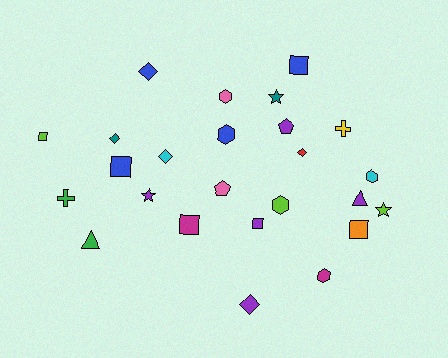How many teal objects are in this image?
There are 2 teal objects.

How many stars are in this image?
There are 3 stars.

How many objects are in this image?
There are 25 objects.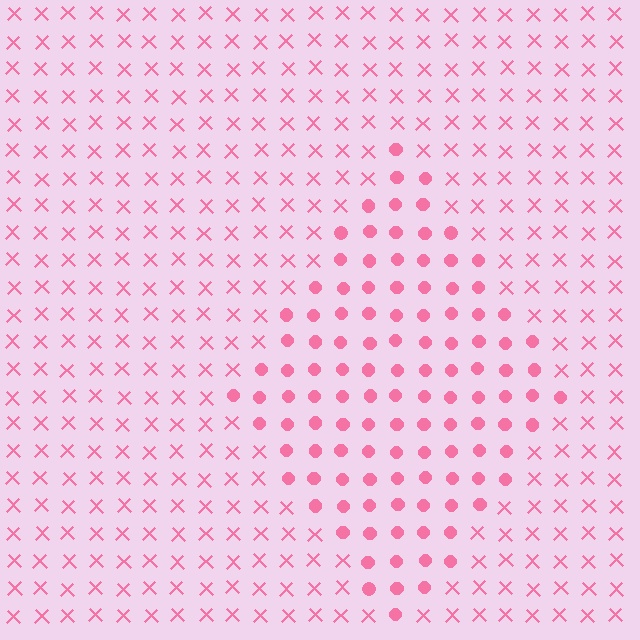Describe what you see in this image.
The image is filled with small pink elements arranged in a uniform grid. A diamond-shaped region contains circles, while the surrounding area contains X marks. The boundary is defined purely by the change in element shape.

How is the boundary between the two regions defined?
The boundary is defined by a change in element shape: circles inside vs. X marks outside. All elements share the same color and spacing.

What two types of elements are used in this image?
The image uses circles inside the diamond region and X marks outside it.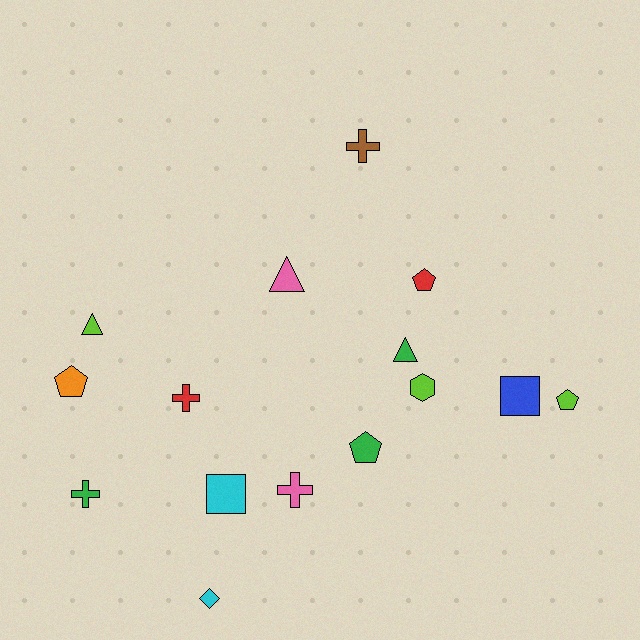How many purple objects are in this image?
There are no purple objects.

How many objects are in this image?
There are 15 objects.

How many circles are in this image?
There are no circles.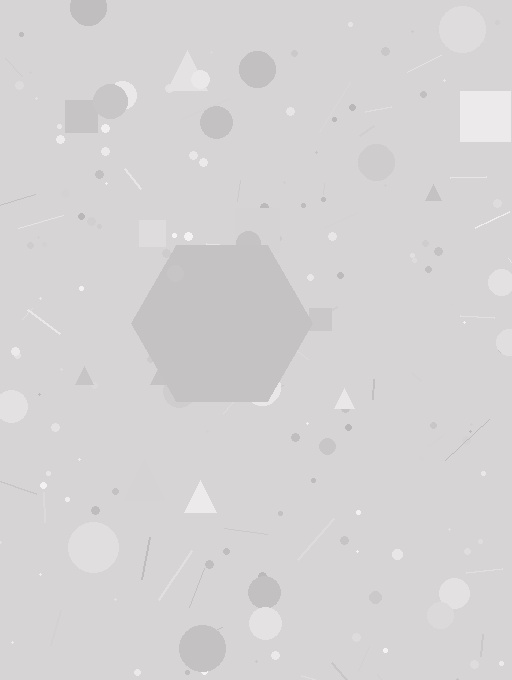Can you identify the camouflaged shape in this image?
The camouflaged shape is a hexagon.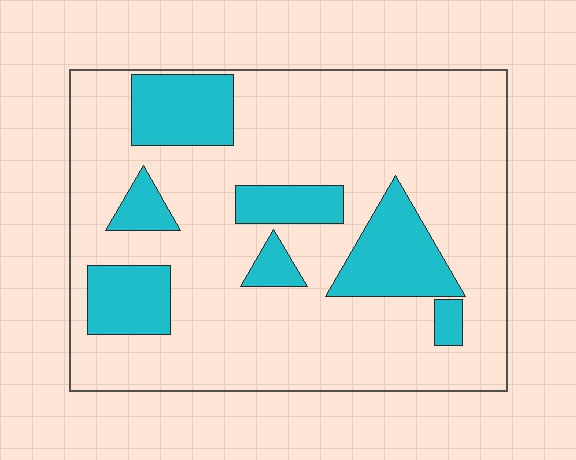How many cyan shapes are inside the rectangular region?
7.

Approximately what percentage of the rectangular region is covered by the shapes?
Approximately 25%.